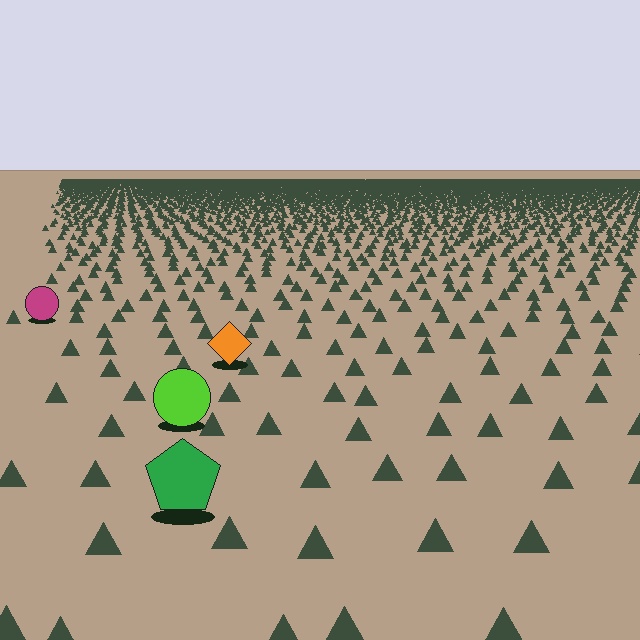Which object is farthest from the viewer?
The magenta circle is farthest from the viewer. It appears smaller and the ground texture around it is denser.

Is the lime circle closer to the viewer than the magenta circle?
Yes. The lime circle is closer — you can tell from the texture gradient: the ground texture is coarser near it.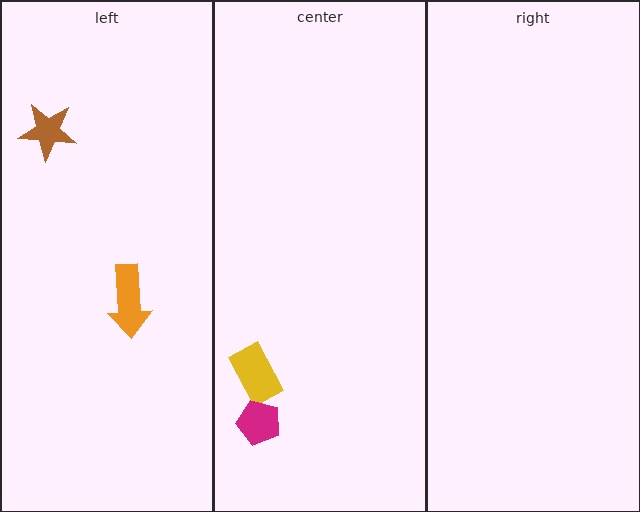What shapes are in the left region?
The orange arrow, the brown star.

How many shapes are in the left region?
2.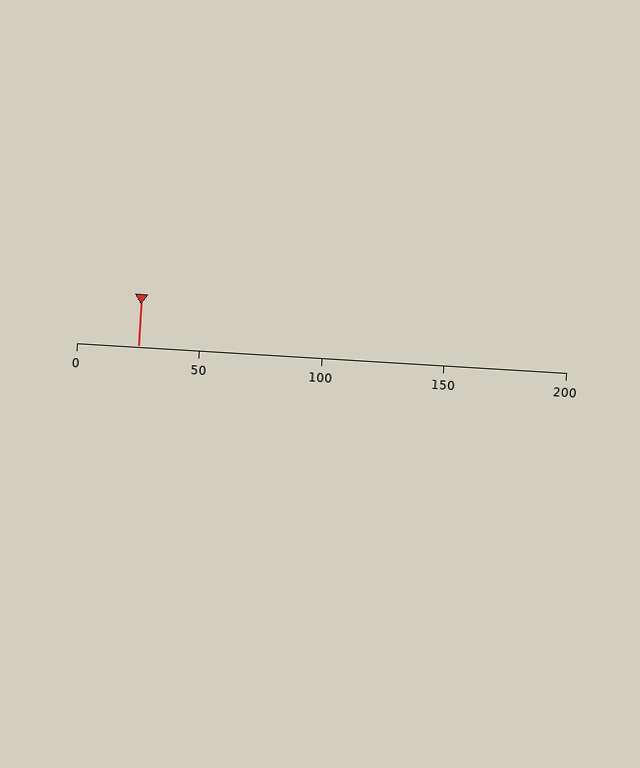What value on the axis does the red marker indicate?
The marker indicates approximately 25.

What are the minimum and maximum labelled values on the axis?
The axis runs from 0 to 200.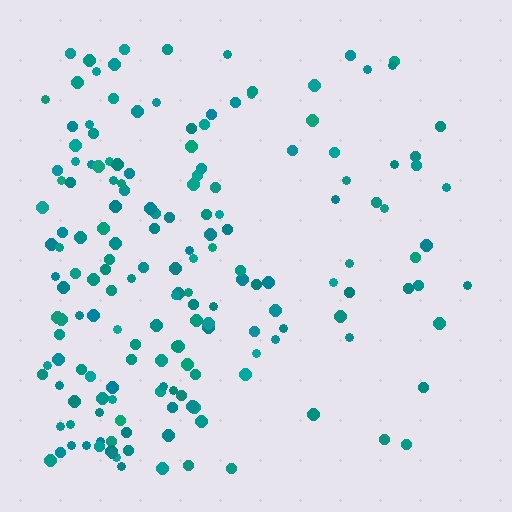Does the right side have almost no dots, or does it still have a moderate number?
Still a moderate number, just noticeably fewer than the left.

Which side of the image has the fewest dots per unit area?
The right.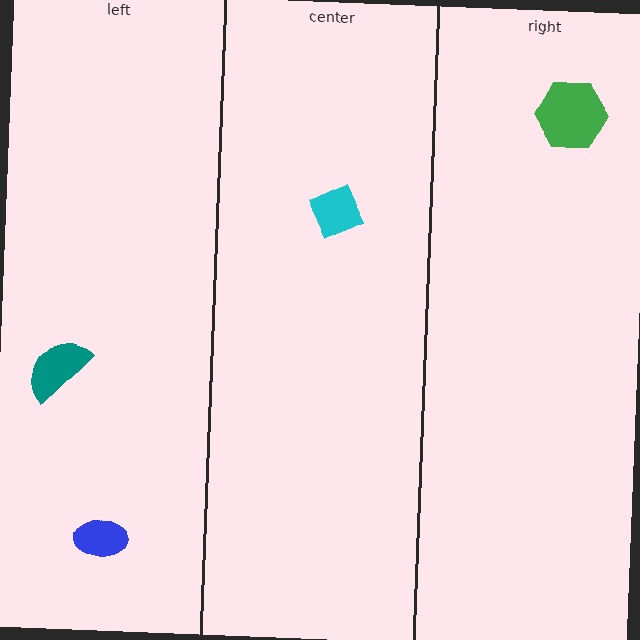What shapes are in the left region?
The teal semicircle, the blue ellipse.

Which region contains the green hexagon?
The right region.